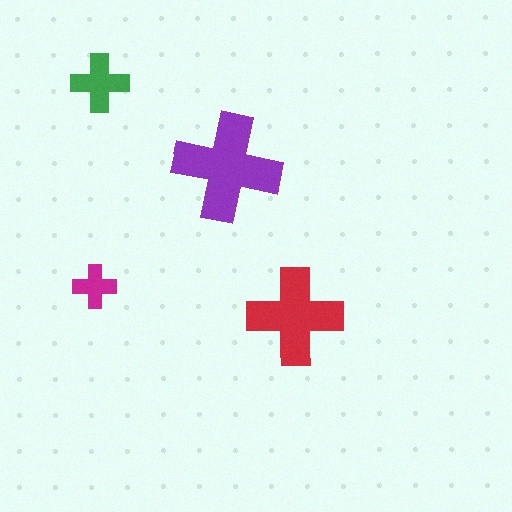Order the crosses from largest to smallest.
the purple one, the red one, the green one, the magenta one.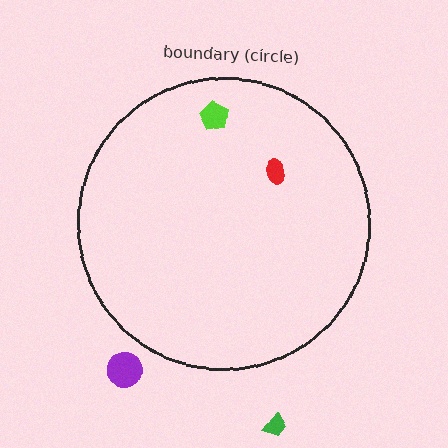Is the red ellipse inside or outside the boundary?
Inside.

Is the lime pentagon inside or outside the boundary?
Inside.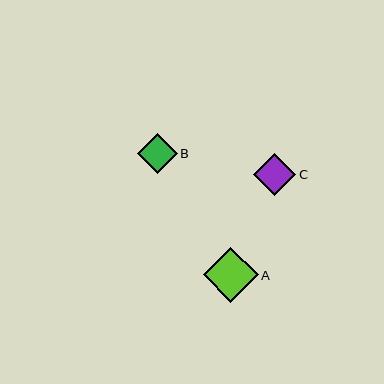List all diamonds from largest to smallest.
From largest to smallest: A, C, B.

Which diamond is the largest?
Diamond A is the largest with a size of approximately 55 pixels.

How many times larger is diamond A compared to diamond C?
Diamond A is approximately 1.3 times the size of diamond C.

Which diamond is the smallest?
Diamond B is the smallest with a size of approximately 40 pixels.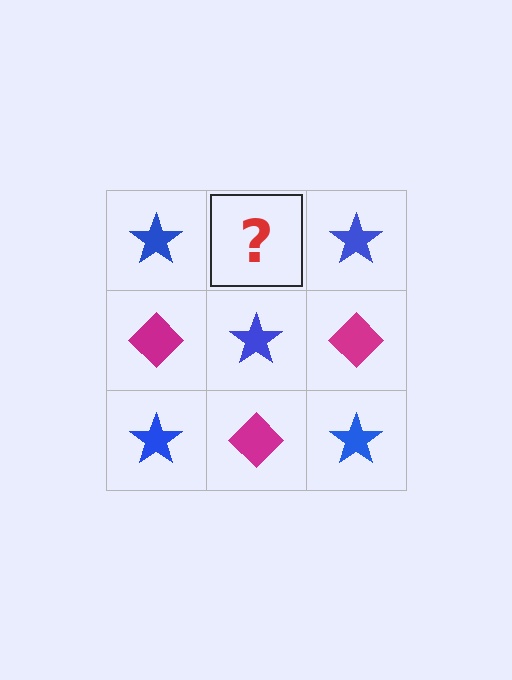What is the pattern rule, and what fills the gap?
The rule is that it alternates blue star and magenta diamond in a checkerboard pattern. The gap should be filled with a magenta diamond.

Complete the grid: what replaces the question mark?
The question mark should be replaced with a magenta diamond.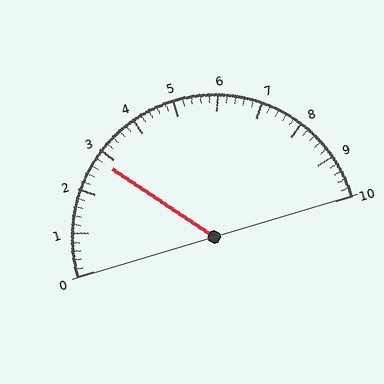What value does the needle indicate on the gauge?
The needle indicates approximately 2.8.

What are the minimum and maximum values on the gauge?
The gauge ranges from 0 to 10.